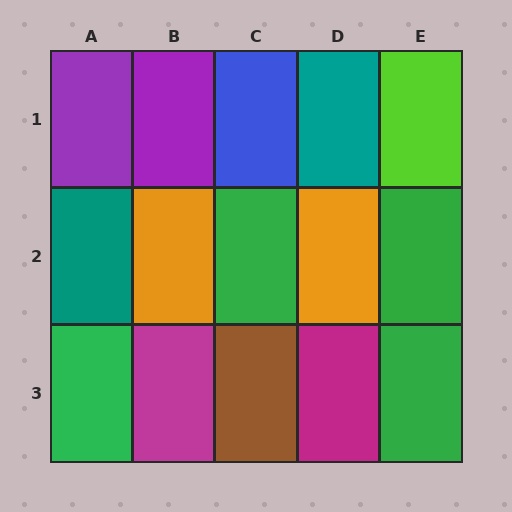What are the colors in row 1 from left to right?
Purple, purple, blue, teal, lime.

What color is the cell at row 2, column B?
Orange.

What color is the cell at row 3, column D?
Magenta.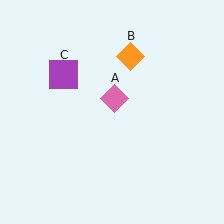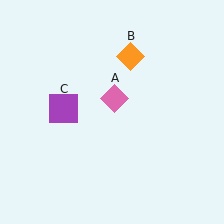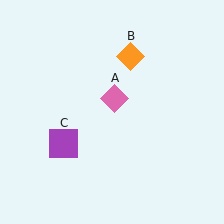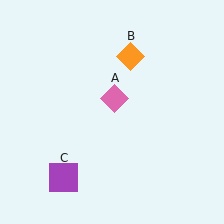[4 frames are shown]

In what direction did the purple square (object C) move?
The purple square (object C) moved down.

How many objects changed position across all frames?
1 object changed position: purple square (object C).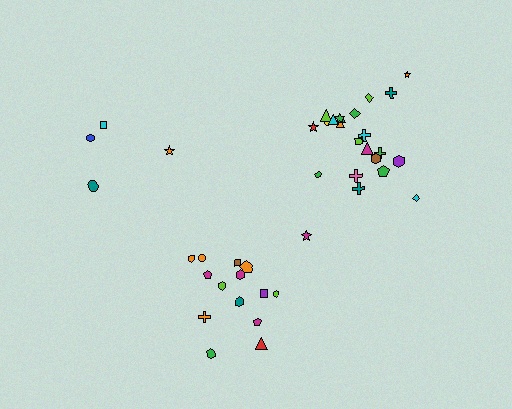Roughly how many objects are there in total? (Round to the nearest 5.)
Roughly 40 objects in total.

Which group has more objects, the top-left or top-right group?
The top-right group.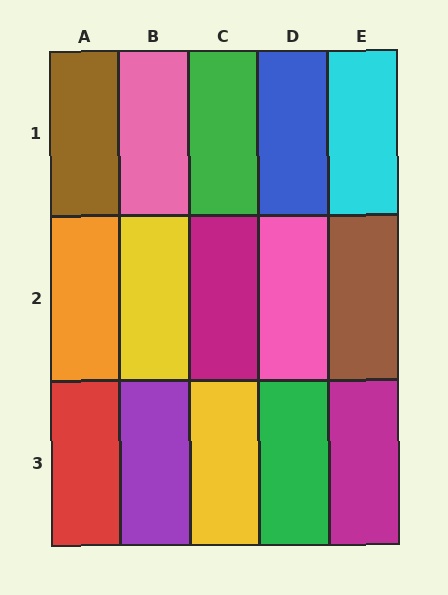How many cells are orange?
1 cell is orange.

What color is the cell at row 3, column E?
Magenta.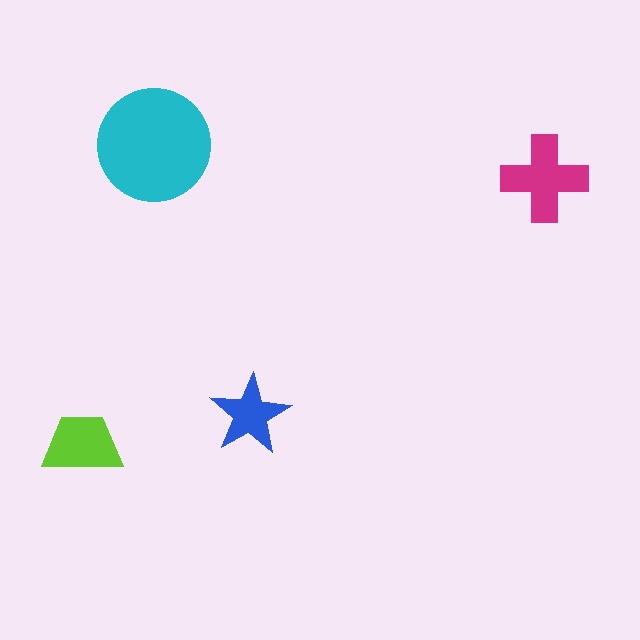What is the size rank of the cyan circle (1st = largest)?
1st.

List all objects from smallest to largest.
The blue star, the lime trapezoid, the magenta cross, the cyan circle.